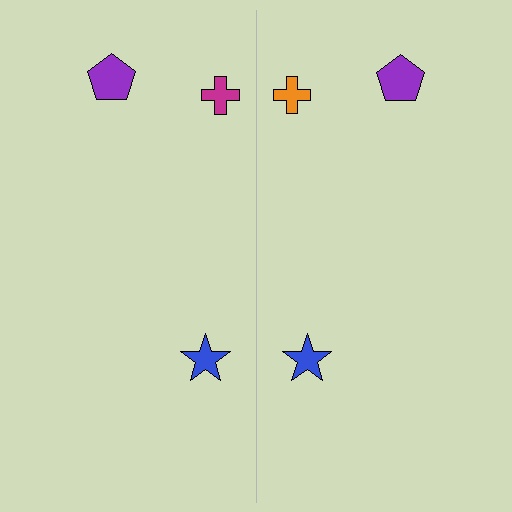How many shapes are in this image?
There are 6 shapes in this image.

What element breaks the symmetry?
The orange cross on the right side breaks the symmetry — its mirror counterpart is magenta.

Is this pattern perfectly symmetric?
No, the pattern is not perfectly symmetric. The orange cross on the right side breaks the symmetry — its mirror counterpart is magenta.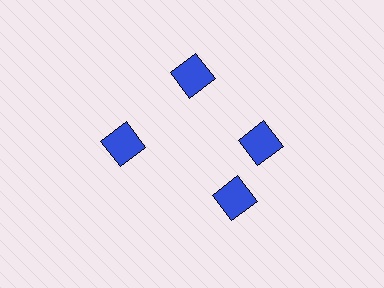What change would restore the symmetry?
The symmetry would be restored by rotating it back into even spacing with its neighbors so that all 4 diamonds sit at equal angles and equal distance from the center.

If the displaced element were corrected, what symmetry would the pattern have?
It would have 4-fold rotational symmetry — the pattern would map onto itself every 90 degrees.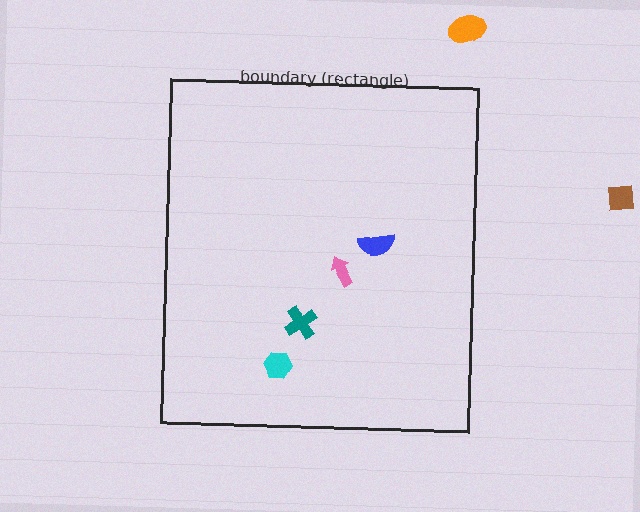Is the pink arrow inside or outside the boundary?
Inside.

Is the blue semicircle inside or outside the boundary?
Inside.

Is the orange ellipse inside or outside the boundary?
Outside.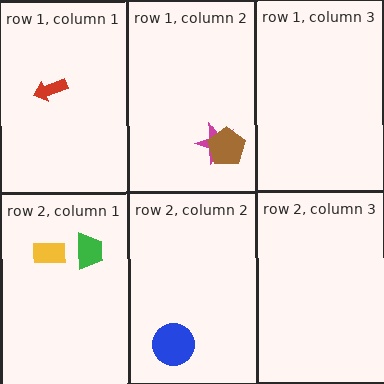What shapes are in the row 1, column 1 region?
The red arrow.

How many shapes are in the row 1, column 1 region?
1.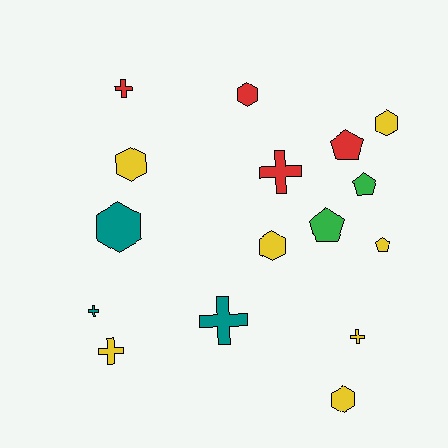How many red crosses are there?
There are 2 red crosses.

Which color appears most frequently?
Yellow, with 7 objects.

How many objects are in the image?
There are 16 objects.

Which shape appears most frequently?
Cross, with 6 objects.